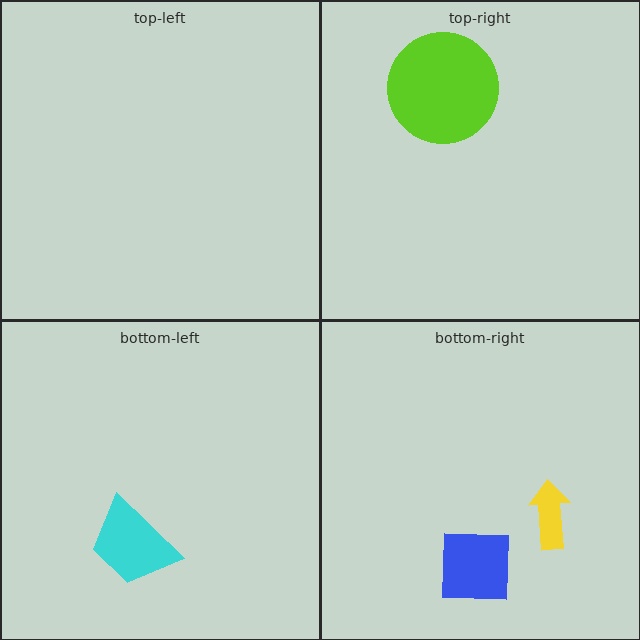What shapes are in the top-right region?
The lime circle.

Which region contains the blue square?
The bottom-right region.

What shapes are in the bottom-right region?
The yellow arrow, the blue square.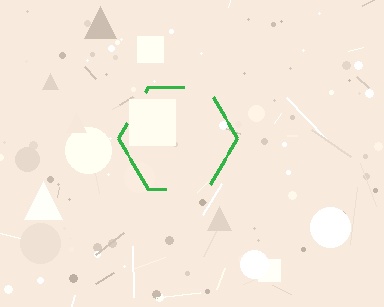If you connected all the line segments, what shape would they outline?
They would outline a hexagon.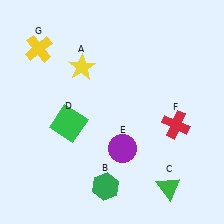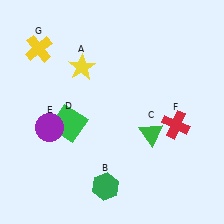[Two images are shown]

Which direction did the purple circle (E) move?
The purple circle (E) moved left.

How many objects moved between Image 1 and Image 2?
2 objects moved between the two images.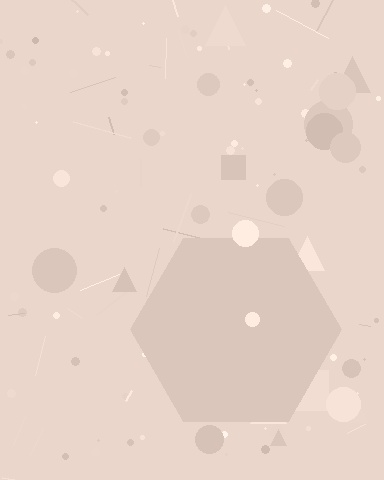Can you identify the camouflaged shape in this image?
The camouflaged shape is a hexagon.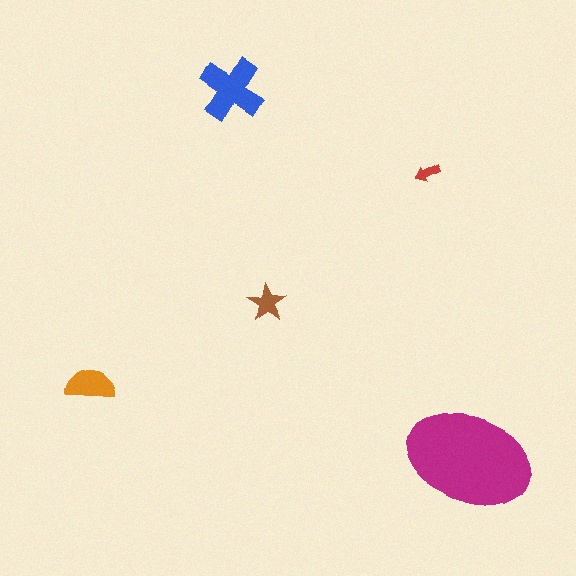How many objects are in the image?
There are 5 objects in the image.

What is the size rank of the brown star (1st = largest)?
4th.